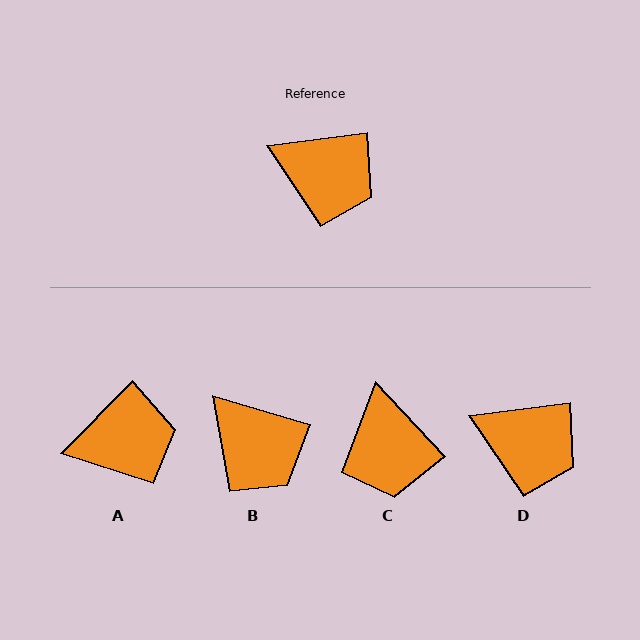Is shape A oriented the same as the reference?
No, it is off by about 38 degrees.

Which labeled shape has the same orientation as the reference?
D.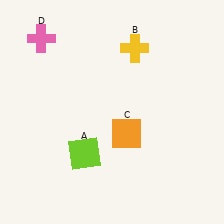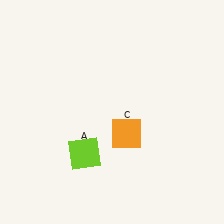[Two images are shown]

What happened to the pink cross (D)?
The pink cross (D) was removed in Image 2. It was in the top-left area of Image 1.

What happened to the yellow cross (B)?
The yellow cross (B) was removed in Image 2. It was in the top-right area of Image 1.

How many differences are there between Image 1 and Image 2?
There are 2 differences between the two images.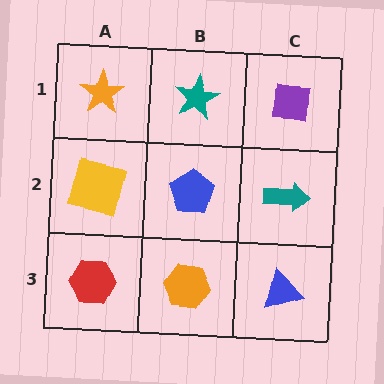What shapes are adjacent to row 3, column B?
A blue pentagon (row 2, column B), a red hexagon (row 3, column A), a blue triangle (row 3, column C).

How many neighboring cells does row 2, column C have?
3.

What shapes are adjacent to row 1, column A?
A yellow square (row 2, column A), a teal star (row 1, column B).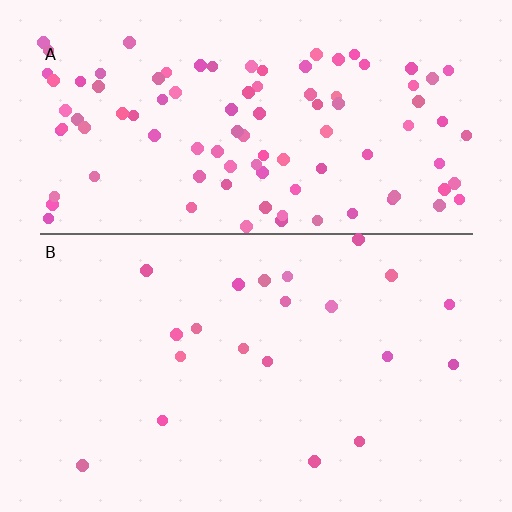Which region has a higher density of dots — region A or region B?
A (the top).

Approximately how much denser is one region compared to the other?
Approximately 4.8× — region A over region B.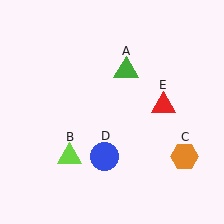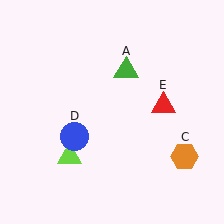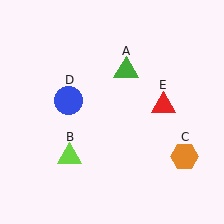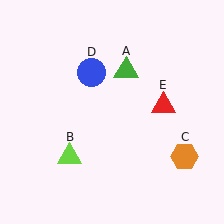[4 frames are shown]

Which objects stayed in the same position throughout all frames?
Green triangle (object A) and lime triangle (object B) and orange hexagon (object C) and red triangle (object E) remained stationary.